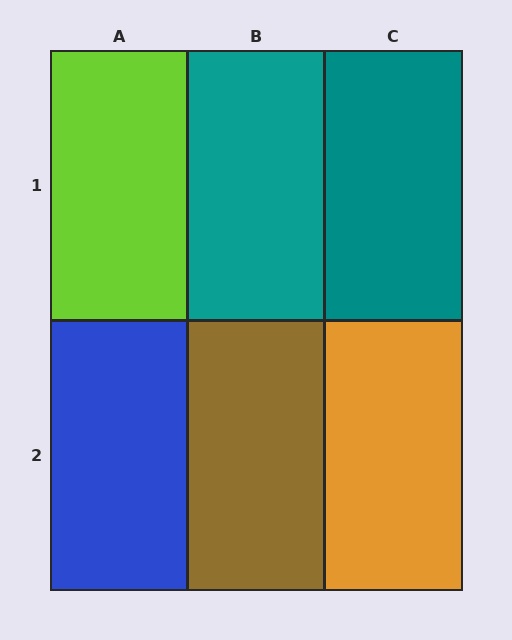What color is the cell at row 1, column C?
Teal.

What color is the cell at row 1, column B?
Teal.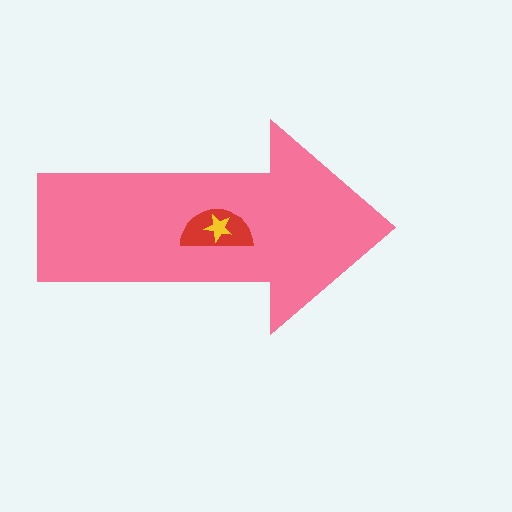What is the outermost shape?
The pink arrow.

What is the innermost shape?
The yellow star.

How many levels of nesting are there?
3.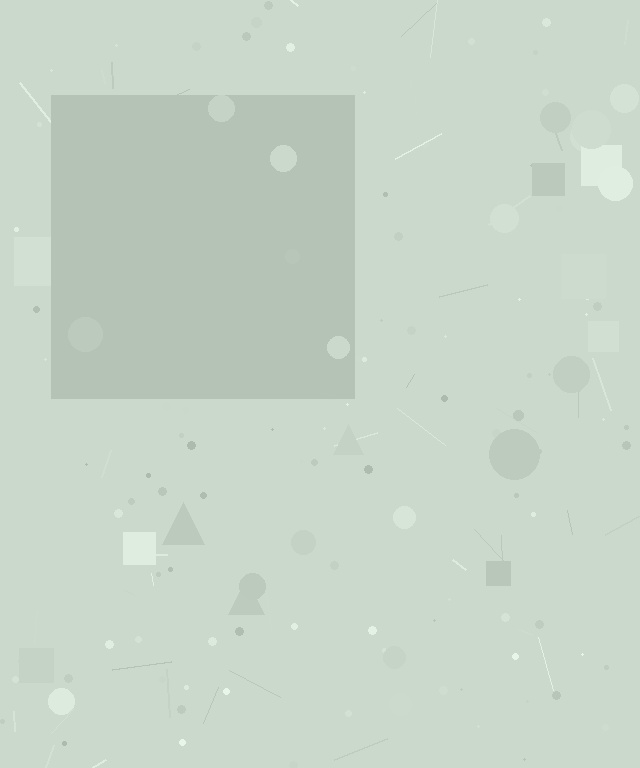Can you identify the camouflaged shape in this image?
The camouflaged shape is a square.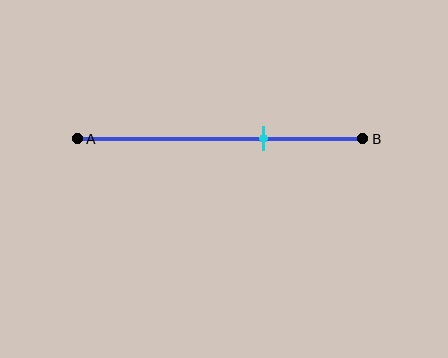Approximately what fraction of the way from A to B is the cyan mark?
The cyan mark is approximately 65% of the way from A to B.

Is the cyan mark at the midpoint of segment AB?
No, the mark is at about 65% from A, not at the 50% midpoint.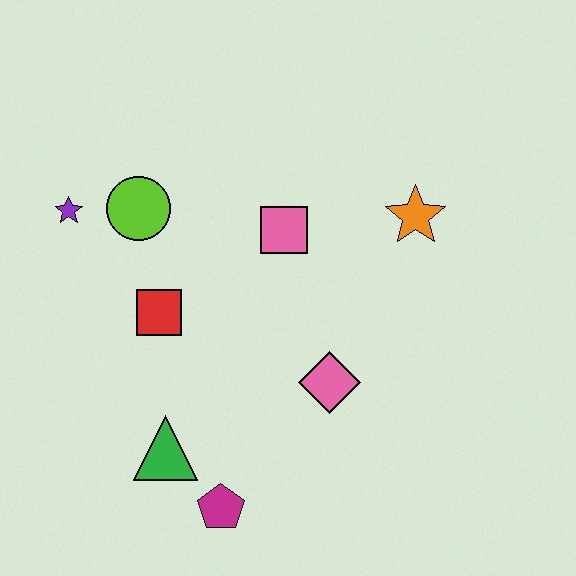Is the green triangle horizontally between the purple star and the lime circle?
No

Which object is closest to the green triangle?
The magenta pentagon is closest to the green triangle.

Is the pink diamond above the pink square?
No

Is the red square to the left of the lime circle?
No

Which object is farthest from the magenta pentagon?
The orange star is farthest from the magenta pentagon.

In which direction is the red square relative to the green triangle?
The red square is above the green triangle.